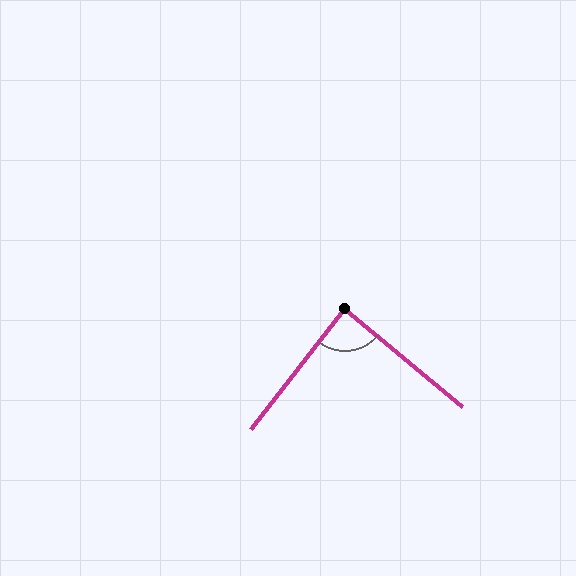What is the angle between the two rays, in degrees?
Approximately 88 degrees.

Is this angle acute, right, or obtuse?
It is approximately a right angle.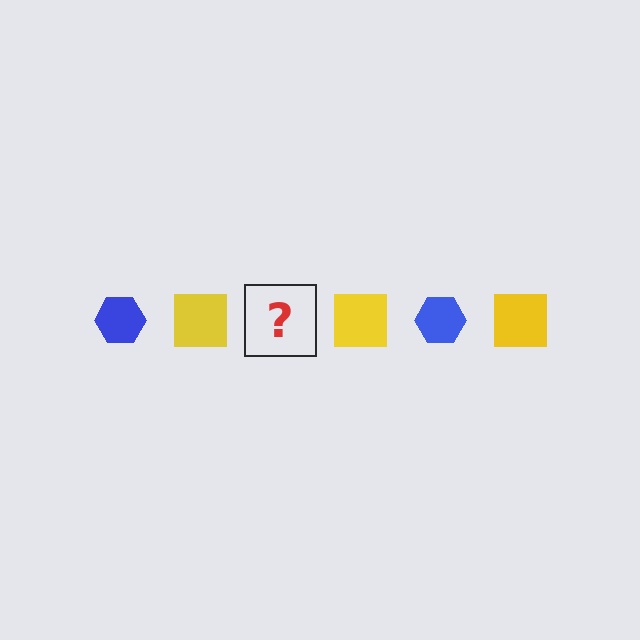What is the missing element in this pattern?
The missing element is a blue hexagon.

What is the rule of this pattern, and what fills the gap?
The rule is that the pattern alternates between blue hexagon and yellow square. The gap should be filled with a blue hexagon.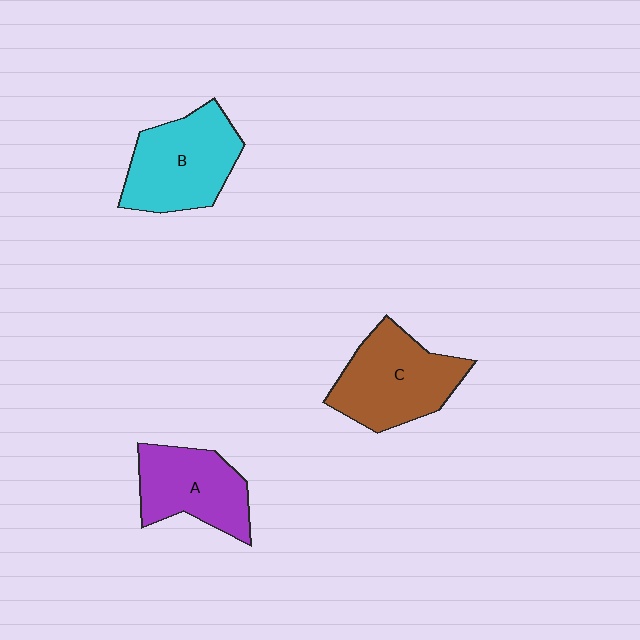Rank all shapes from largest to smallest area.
From largest to smallest: C (brown), B (cyan), A (purple).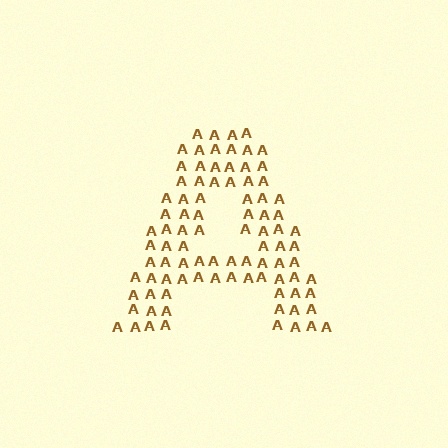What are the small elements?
The small elements are letter A's.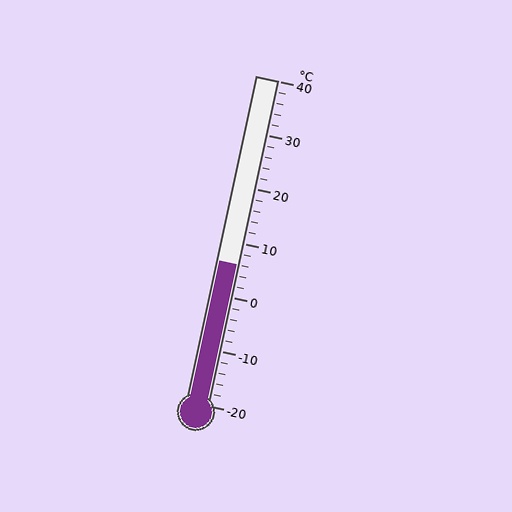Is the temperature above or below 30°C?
The temperature is below 30°C.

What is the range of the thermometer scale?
The thermometer scale ranges from -20°C to 40°C.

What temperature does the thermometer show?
The thermometer shows approximately 6°C.